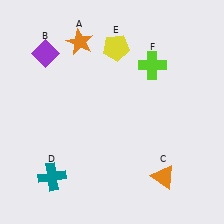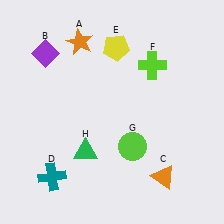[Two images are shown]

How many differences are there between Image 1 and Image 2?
There are 2 differences between the two images.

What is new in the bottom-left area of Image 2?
A green triangle (H) was added in the bottom-left area of Image 2.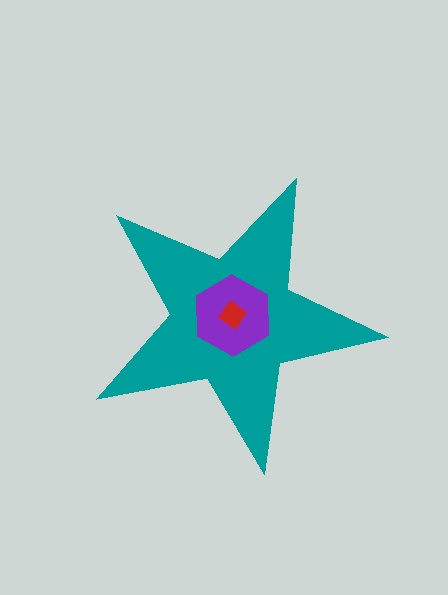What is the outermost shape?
The teal star.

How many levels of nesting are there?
3.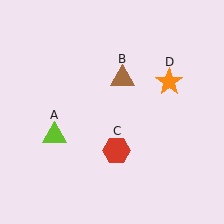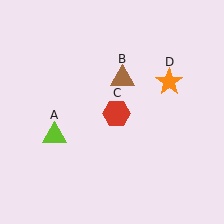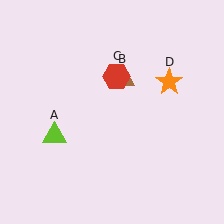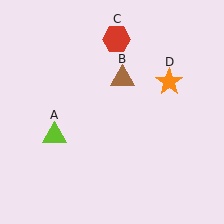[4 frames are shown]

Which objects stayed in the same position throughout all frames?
Lime triangle (object A) and brown triangle (object B) and orange star (object D) remained stationary.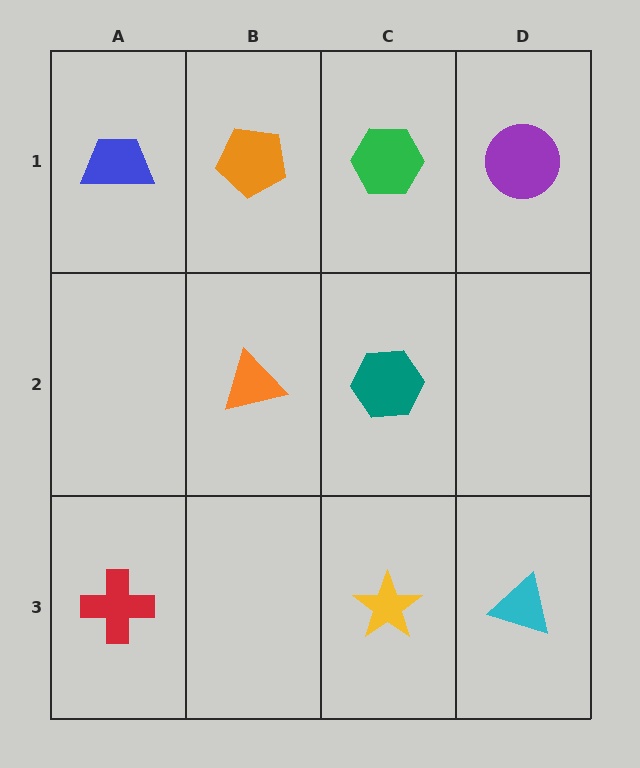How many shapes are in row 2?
2 shapes.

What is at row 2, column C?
A teal hexagon.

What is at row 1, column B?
An orange pentagon.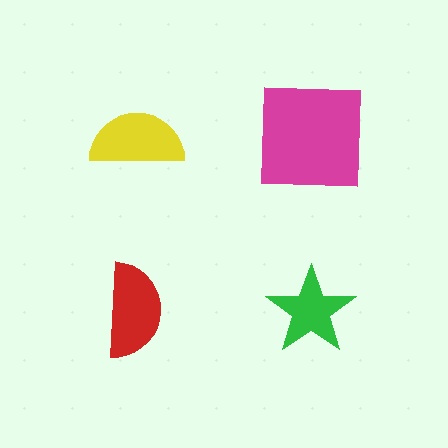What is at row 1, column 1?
A yellow semicircle.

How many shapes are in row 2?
2 shapes.